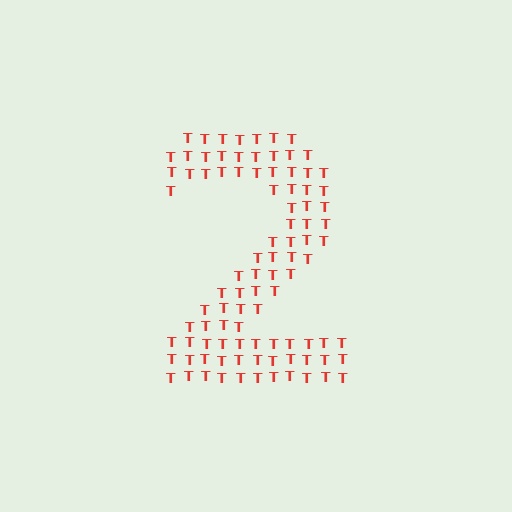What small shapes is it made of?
It is made of small letter T's.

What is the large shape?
The large shape is the digit 2.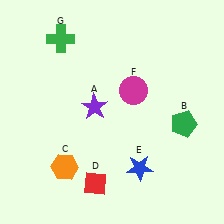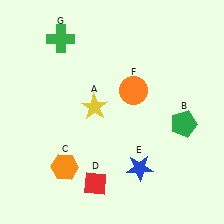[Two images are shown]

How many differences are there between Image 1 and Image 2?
There are 2 differences between the two images.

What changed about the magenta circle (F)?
In Image 1, F is magenta. In Image 2, it changed to orange.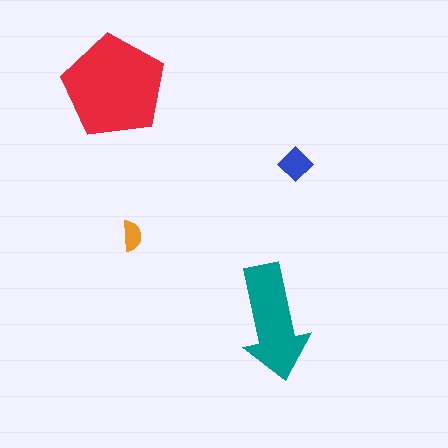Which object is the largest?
The red pentagon.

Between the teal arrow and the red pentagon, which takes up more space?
The red pentagon.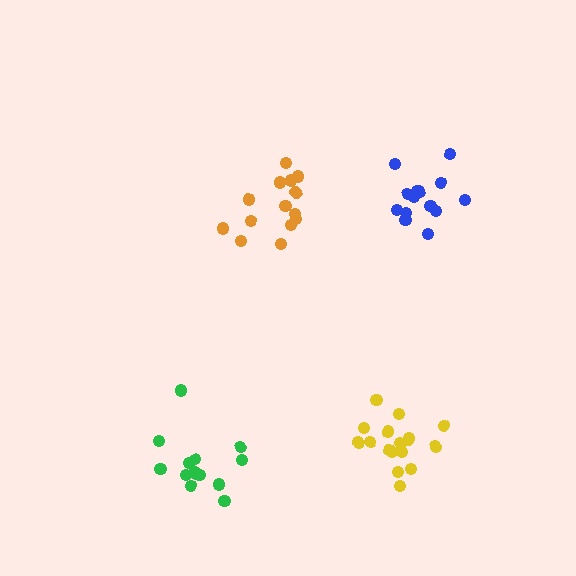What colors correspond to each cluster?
The clusters are colored: orange, yellow, green, blue.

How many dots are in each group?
Group 1: 14 dots, Group 2: 17 dots, Group 3: 13 dots, Group 4: 14 dots (58 total).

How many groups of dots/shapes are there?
There are 4 groups.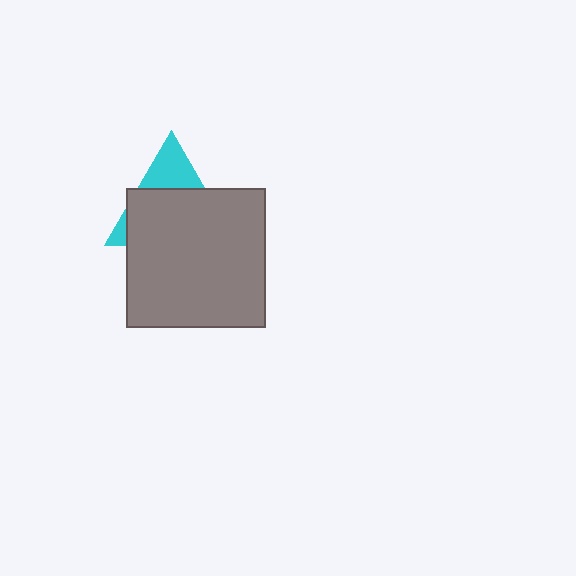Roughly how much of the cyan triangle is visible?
A small part of it is visible (roughly 30%).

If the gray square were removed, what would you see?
You would see the complete cyan triangle.